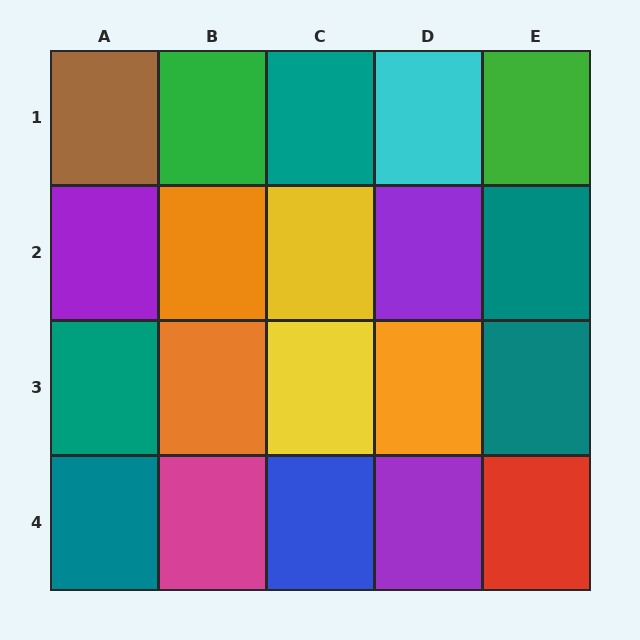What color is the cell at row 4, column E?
Red.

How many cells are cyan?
1 cell is cyan.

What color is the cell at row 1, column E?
Green.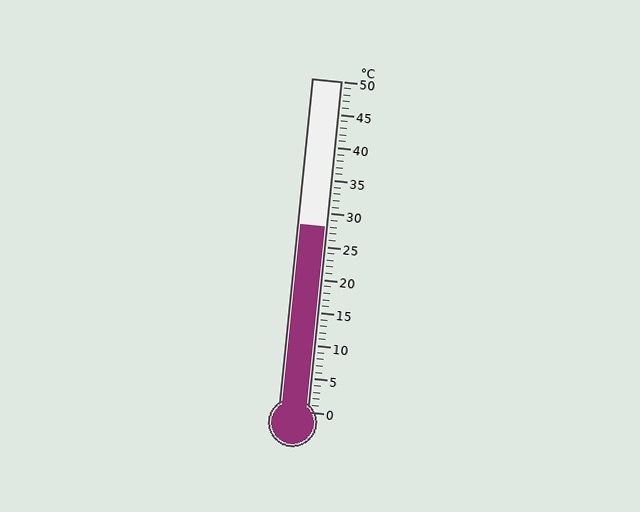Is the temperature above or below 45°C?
The temperature is below 45°C.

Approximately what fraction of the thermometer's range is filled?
The thermometer is filled to approximately 55% of its range.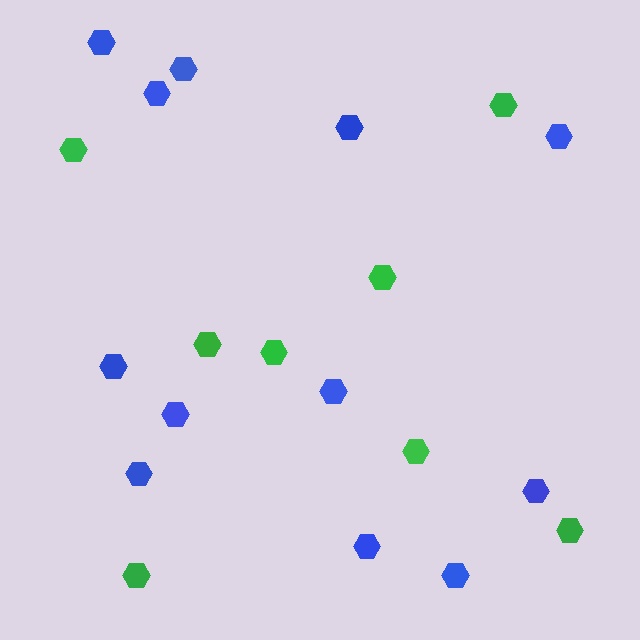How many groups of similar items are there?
There are 2 groups: one group of green hexagons (8) and one group of blue hexagons (12).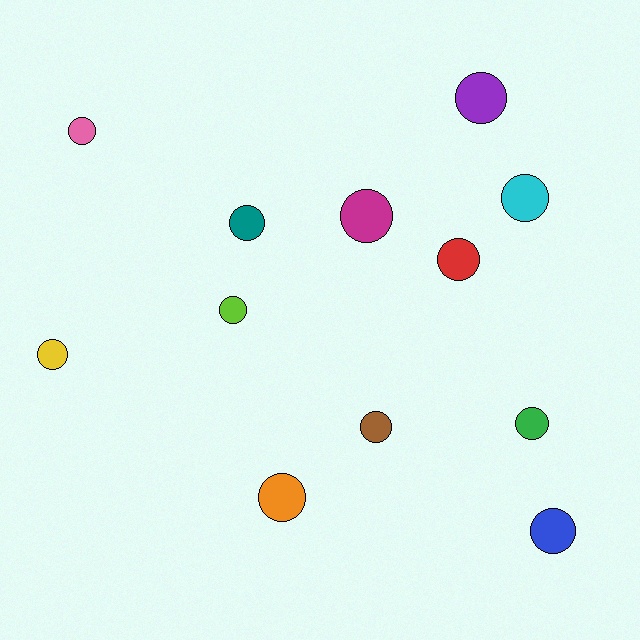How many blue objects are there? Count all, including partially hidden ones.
There is 1 blue object.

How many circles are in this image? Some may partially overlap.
There are 12 circles.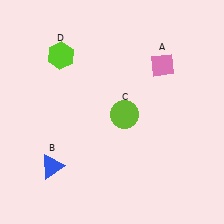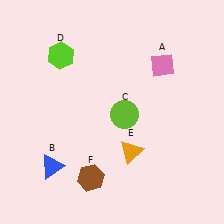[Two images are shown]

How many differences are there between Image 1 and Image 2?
There are 2 differences between the two images.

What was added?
An orange triangle (E), a brown hexagon (F) were added in Image 2.